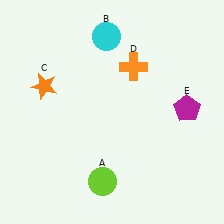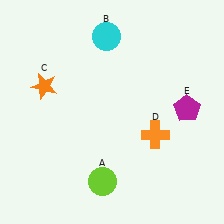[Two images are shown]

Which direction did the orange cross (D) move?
The orange cross (D) moved down.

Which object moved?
The orange cross (D) moved down.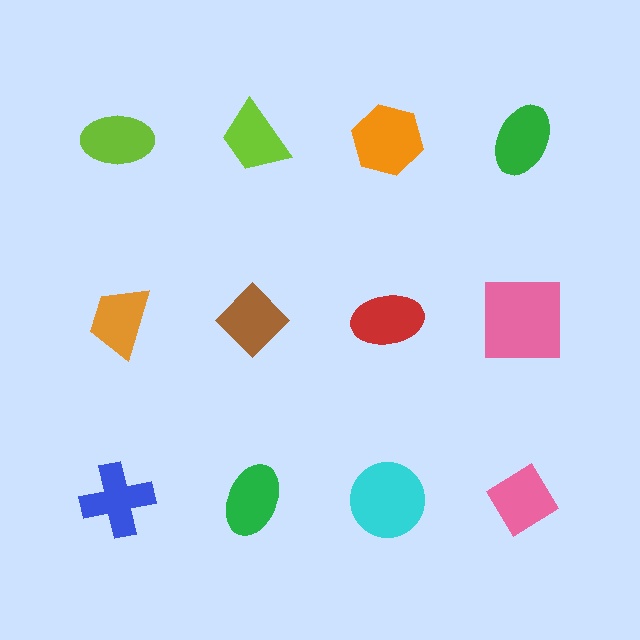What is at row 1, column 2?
A lime trapezoid.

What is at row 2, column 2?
A brown diamond.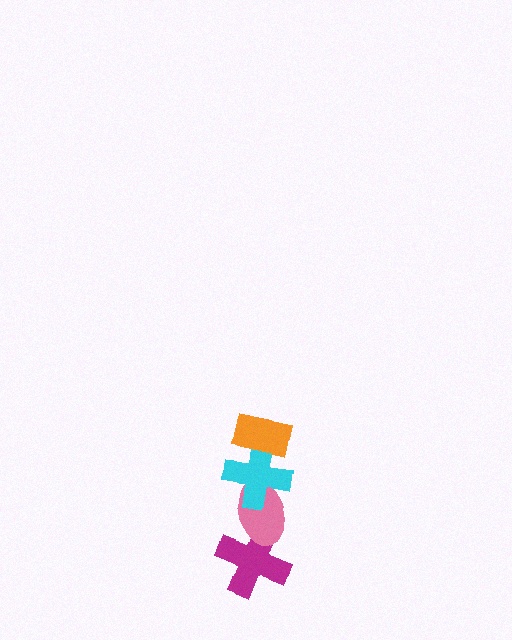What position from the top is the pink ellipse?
The pink ellipse is 3rd from the top.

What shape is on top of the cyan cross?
The orange rectangle is on top of the cyan cross.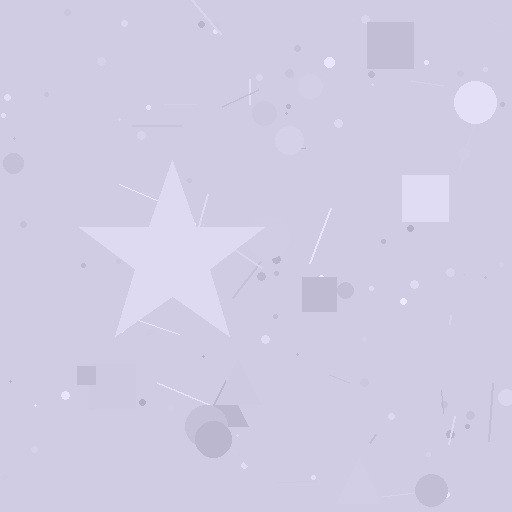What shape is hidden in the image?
A star is hidden in the image.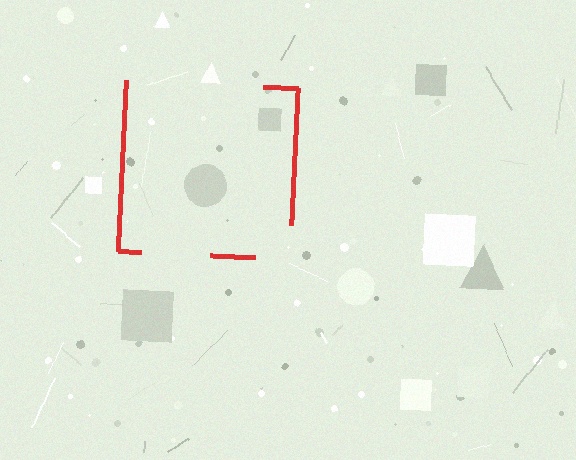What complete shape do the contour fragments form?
The contour fragments form a square.